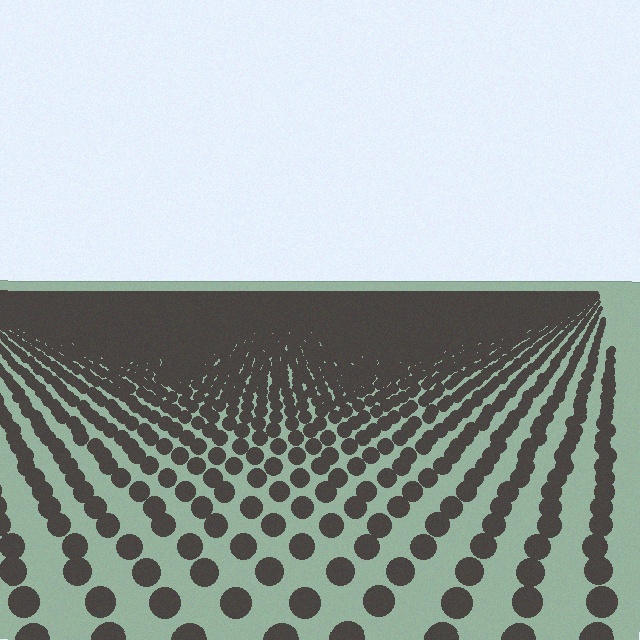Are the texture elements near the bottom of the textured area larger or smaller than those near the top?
Larger. Near the bottom, elements are closer to the viewer and appear at a bigger on-screen size.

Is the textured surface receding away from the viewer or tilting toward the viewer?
The surface is receding away from the viewer. Texture elements get smaller and denser toward the top.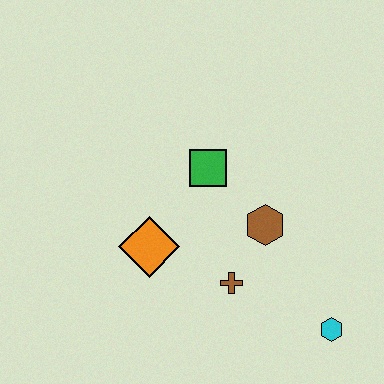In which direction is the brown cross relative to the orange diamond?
The brown cross is to the right of the orange diamond.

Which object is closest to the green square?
The brown hexagon is closest to the green square.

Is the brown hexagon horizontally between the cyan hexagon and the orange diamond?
Yes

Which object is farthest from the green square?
The cyan hexagon is farthest from the green square.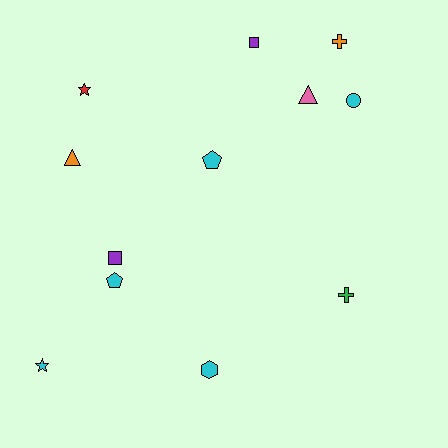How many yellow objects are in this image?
There are no yellow objects.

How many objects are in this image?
There are 12 objects.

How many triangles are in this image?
There are 2 triangles.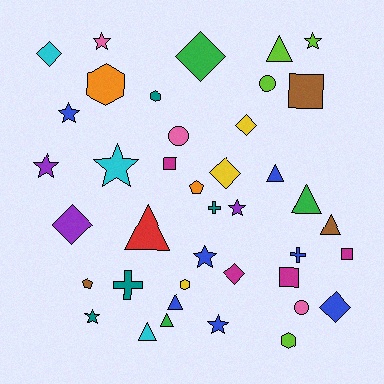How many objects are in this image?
There are 40 objects.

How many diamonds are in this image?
There are 7 diamonds.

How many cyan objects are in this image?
There are 3 cyan objects.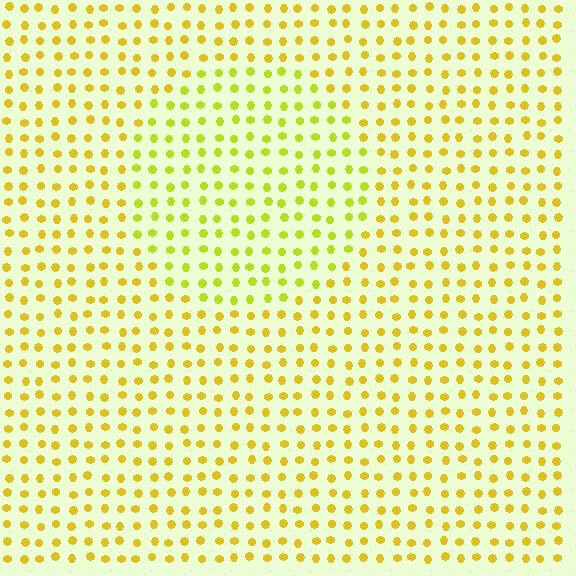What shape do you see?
I see a circle.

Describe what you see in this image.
The image is filled with small yellow elements in a uniform arrangement. A circle-shaped region is visible where the elements are tinted to a slightly different hue, forming a subtle color boundary.